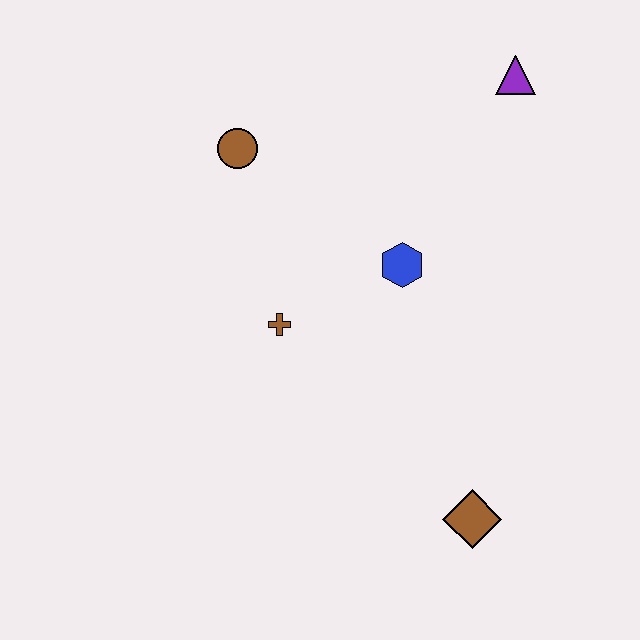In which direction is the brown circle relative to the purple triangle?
The brown circle is to the left of the purple triangle.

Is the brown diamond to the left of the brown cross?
No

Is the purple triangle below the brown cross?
No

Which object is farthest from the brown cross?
The purple triangle is farthest from the brown cross.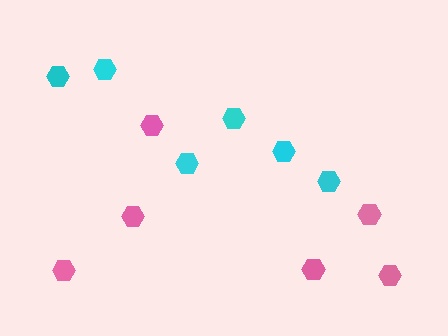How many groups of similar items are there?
There are 2 groups: one group of pink hexagons (6) and one group of cyan hexagons (6).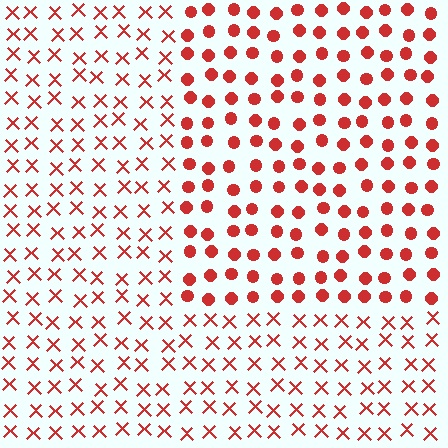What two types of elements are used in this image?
The image uses circles inside the rectangle region and X marks outside it.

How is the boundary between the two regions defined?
The boundary is defined by a change in element shape: circles inside vs. X marks outside. All elements share the same color and spacing.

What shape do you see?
I see a rectangle.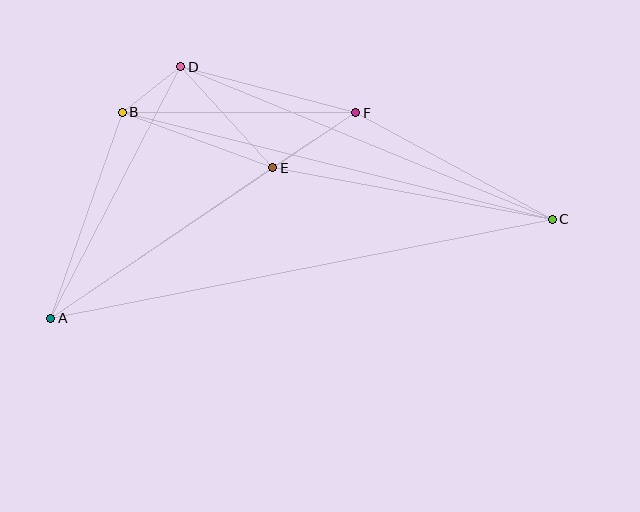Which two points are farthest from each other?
Points A and C are farthest from each other.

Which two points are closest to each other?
Points B and D are closest to each other.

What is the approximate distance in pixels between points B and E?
The distance between B and E is approximately 160 pixels.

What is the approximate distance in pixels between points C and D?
The distance between C and D is approximately 402 pixels.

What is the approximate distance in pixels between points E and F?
The distance between E and F is approximately 100 pixels.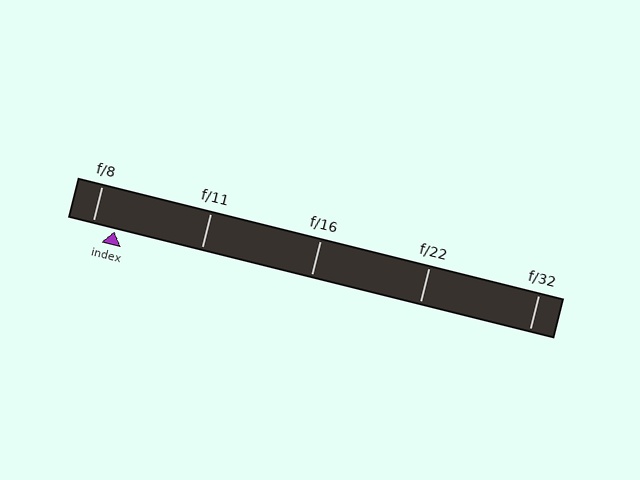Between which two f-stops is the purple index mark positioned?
The index mark is between f/8 and f/11.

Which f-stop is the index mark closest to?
The index mark is closest to f/8.